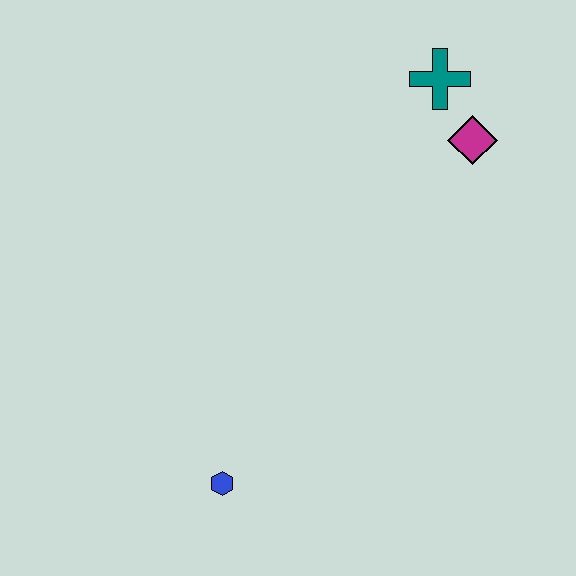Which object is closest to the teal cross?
The magenta diamond is closest to the teal cross.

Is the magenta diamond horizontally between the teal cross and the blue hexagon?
No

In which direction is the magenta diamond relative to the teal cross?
The magenta diamond is below the teal cross.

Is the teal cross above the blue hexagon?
Yes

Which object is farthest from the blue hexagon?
The teal cross is farthest from the blue hexagon.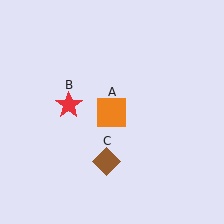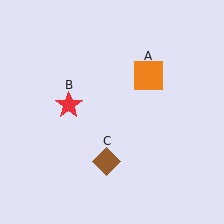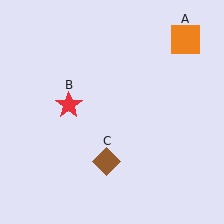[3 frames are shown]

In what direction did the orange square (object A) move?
The orange square (object A) moved up and to the right.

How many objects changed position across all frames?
1 object changed position: orange square (object A).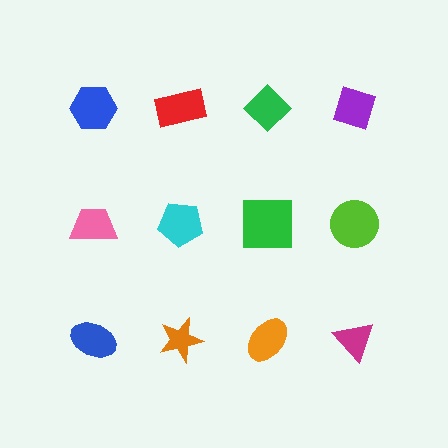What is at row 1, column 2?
A red rectangle.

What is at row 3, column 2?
An orange star.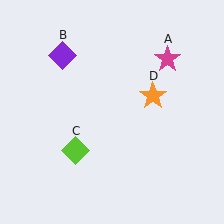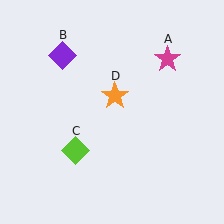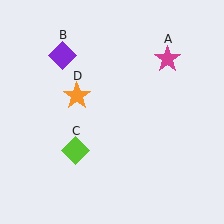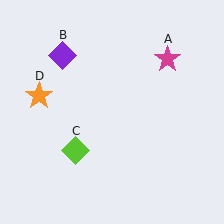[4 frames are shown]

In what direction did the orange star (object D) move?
The orange star (object D) moved left.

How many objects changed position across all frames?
1 object changed position: orange star (object D).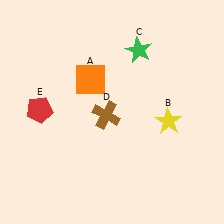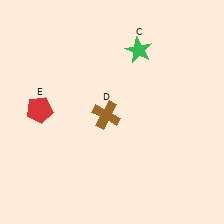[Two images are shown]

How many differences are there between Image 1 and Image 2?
There are 2 differences between the two images.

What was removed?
The orange square (A), the yellow star (B) were removed in Image 2.